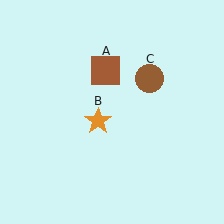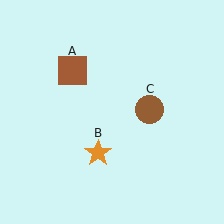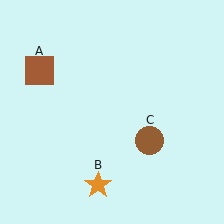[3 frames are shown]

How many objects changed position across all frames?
3 objects changed position: brown square (object A), orange star (object B), brown circle (object C).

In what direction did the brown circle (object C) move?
The brown circle (object C) moved down.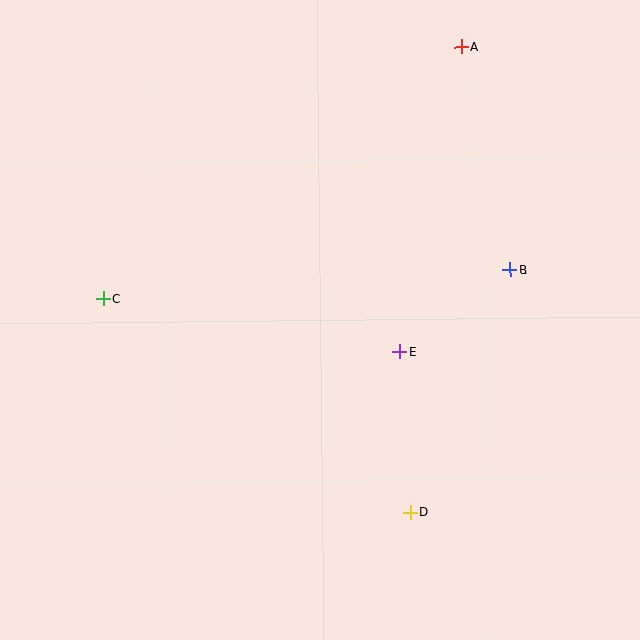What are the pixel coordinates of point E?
Point E is at (400, 352).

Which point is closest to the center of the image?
Point E at (400, 352) is closest to the center.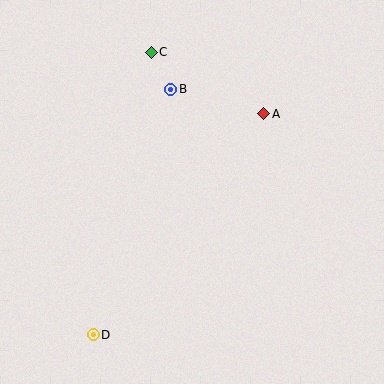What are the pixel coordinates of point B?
Point B is at (171, 89).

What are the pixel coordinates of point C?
Point C is at (151, 52).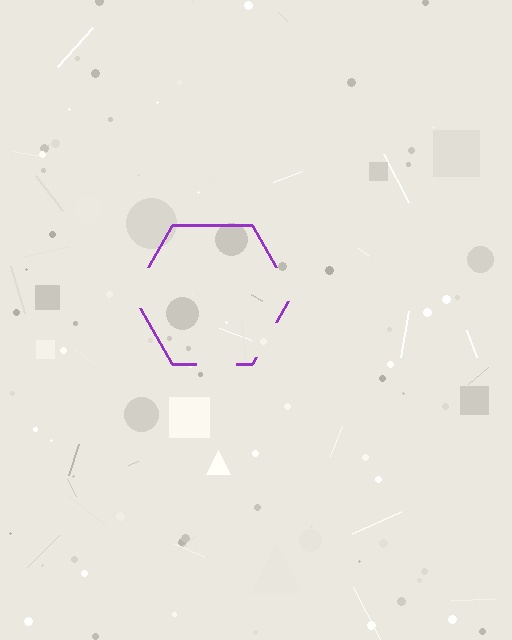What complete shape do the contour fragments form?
The contour fragments form a hexagon.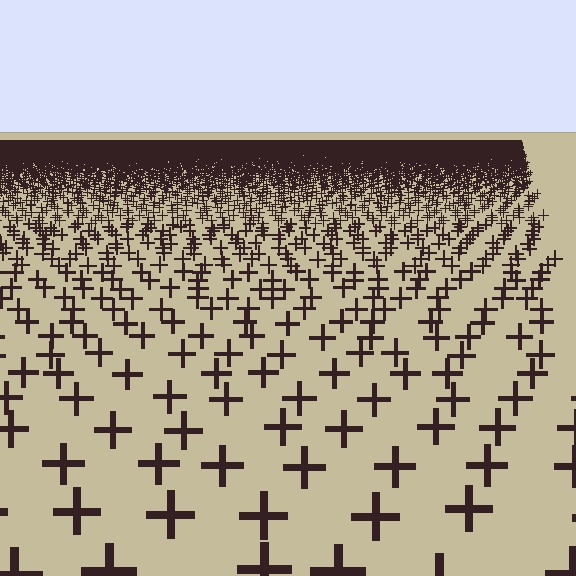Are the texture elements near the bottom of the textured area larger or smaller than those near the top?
Larger. Near the bottom, elements are closer to the viewer and appear at a bigger on-screen size.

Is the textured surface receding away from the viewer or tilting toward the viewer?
The surface is receding away from the viewer. Texture elements get smaller and denser toward the top.